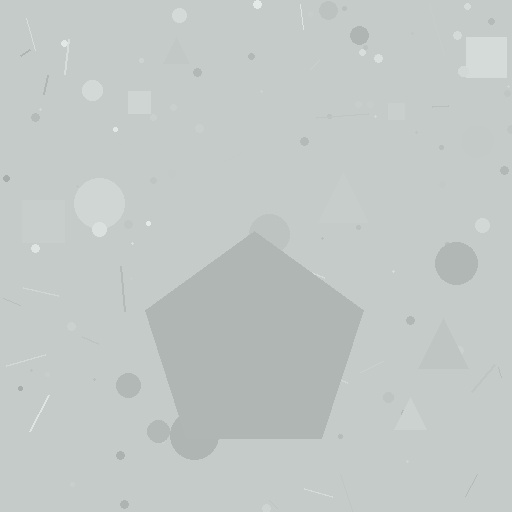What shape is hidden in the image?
A pentagon is hidden in the image.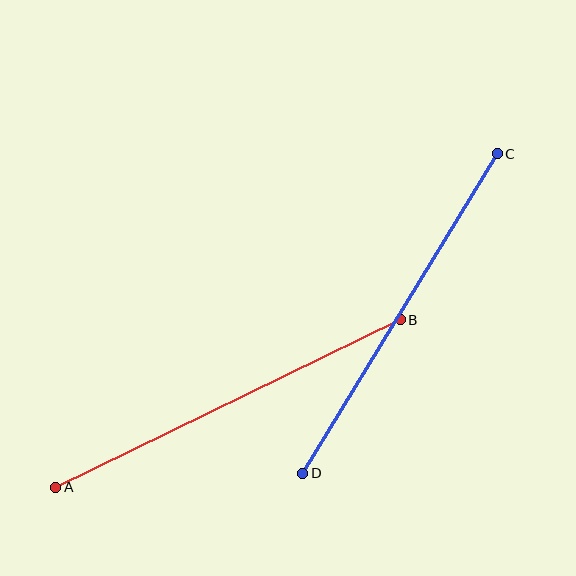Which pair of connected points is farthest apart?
Points A and B are farthest apart.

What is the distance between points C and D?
The distance is approximately 374 pixels.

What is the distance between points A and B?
The distance is approximately 383 pixels.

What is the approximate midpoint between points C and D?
The midpoint is at approximately (400, 313) pixels.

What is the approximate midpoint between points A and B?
The midpoint is at approximately (228, 404) pixels.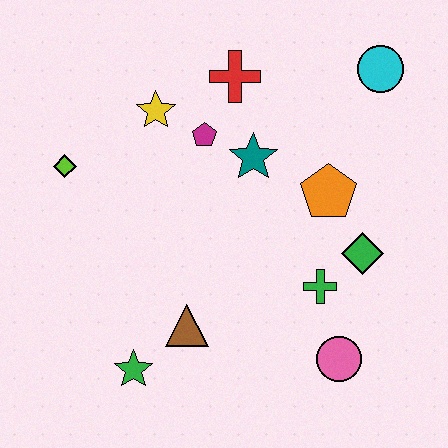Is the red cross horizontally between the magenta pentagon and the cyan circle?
Yes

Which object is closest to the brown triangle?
The green star is closest to the brown triangle.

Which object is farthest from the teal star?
The green star is farthest from the teal star.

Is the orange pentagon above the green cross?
Yes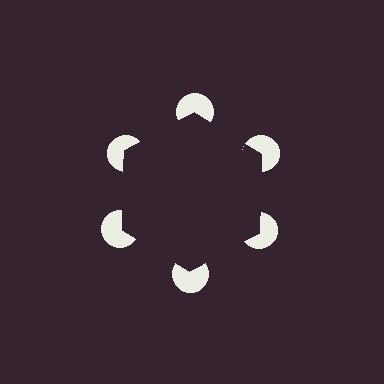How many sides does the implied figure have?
6 sides.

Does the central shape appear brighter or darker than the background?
It typically appears slightly darker than the background, even though no actual brightness change is drawn.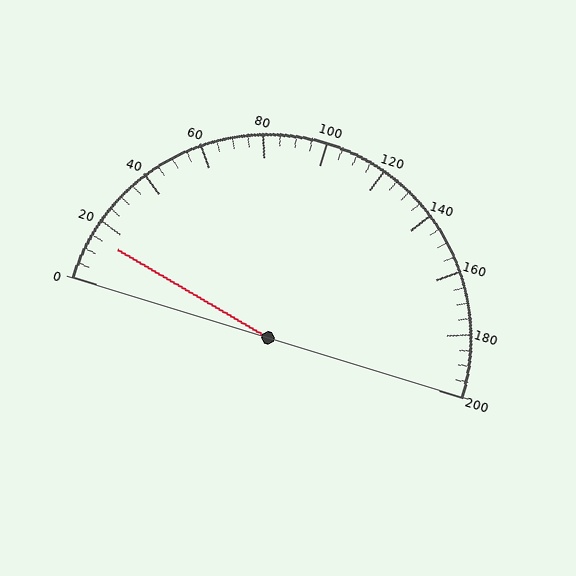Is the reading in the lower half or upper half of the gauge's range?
The reading is in the lower half of the range (0 to 200).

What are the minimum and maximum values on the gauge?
The gauge ranges from 0 to 200.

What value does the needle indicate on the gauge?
The needle indicates approximately 15.